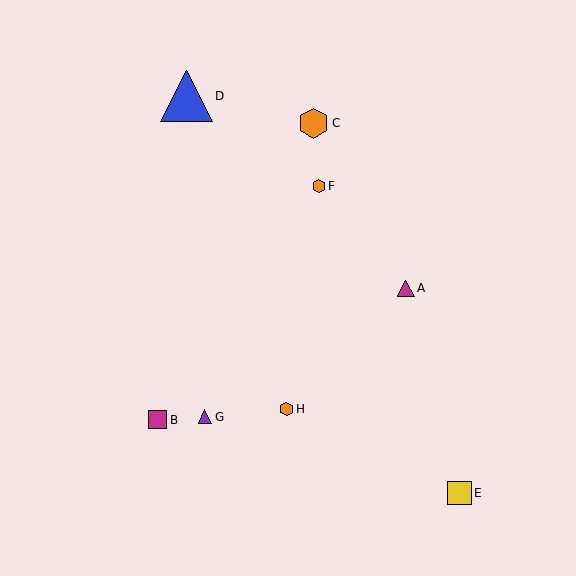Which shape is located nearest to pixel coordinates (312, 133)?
The orange hexagon (labeled C) at (314, 123) is nearest to that location.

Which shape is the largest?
The blue triangle (labeled D) is the largest.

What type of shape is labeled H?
Shape H is an orange hexagon.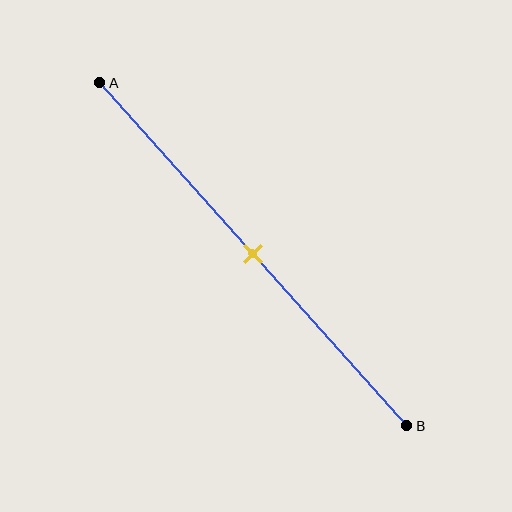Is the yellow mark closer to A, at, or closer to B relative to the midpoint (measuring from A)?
The yellow mark is approximately at the midpoint of segment AB.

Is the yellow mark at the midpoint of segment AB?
Yes, the mark is approximately at the midpoint.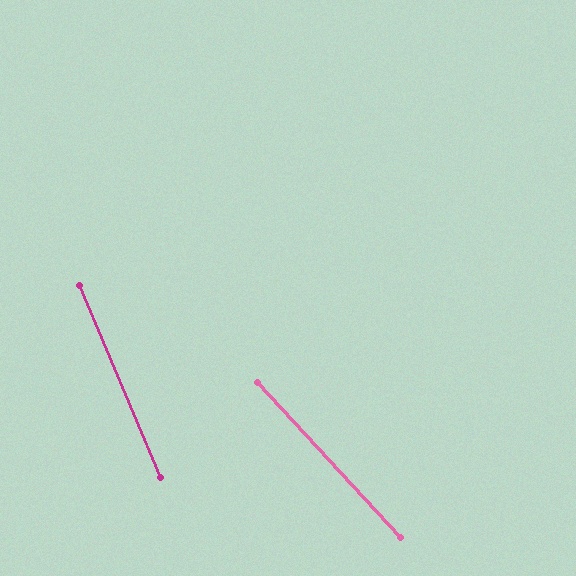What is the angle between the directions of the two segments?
Approximately 20 degrees.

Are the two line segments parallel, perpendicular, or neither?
Neither parallel nor perpendicular — they differ by about 20°.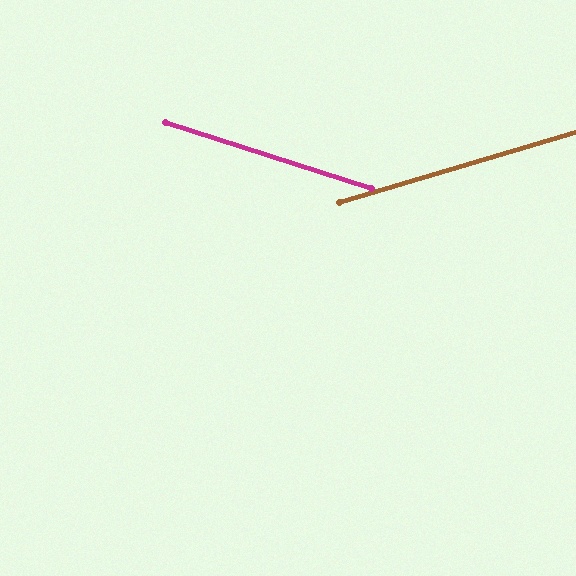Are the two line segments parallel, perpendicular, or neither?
Neither parallel nor perpendicular — they differ by about 34°.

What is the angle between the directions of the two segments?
Approximately 34 degrees.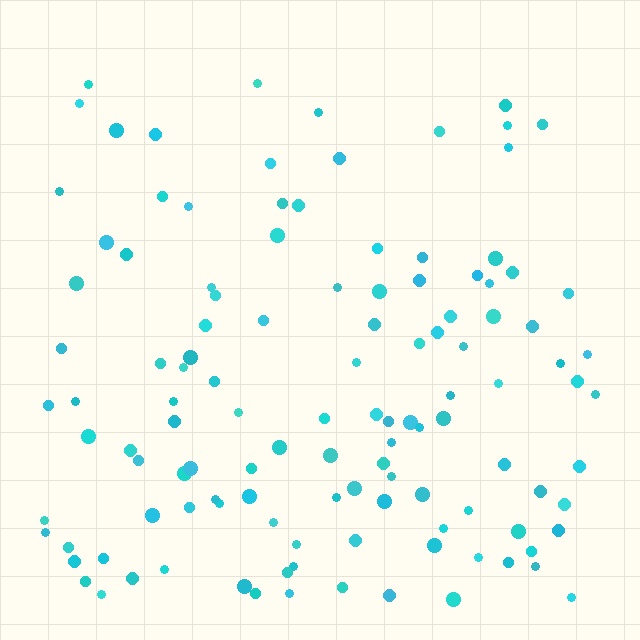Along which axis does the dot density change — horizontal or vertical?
Vertical.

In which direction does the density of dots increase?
From top to bottom, with the bottom side densest.